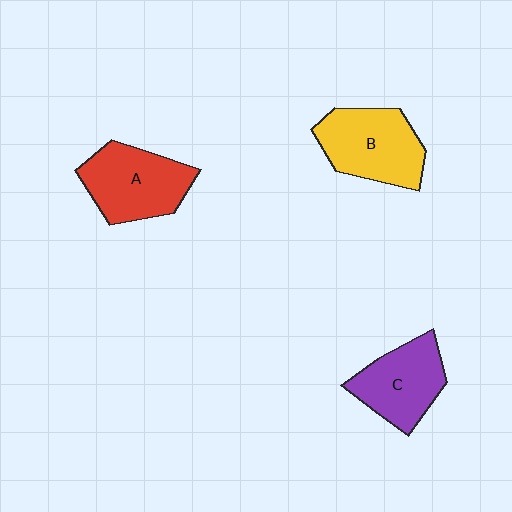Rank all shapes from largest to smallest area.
From largest to smallest: B (yellow), A (red), C (purple).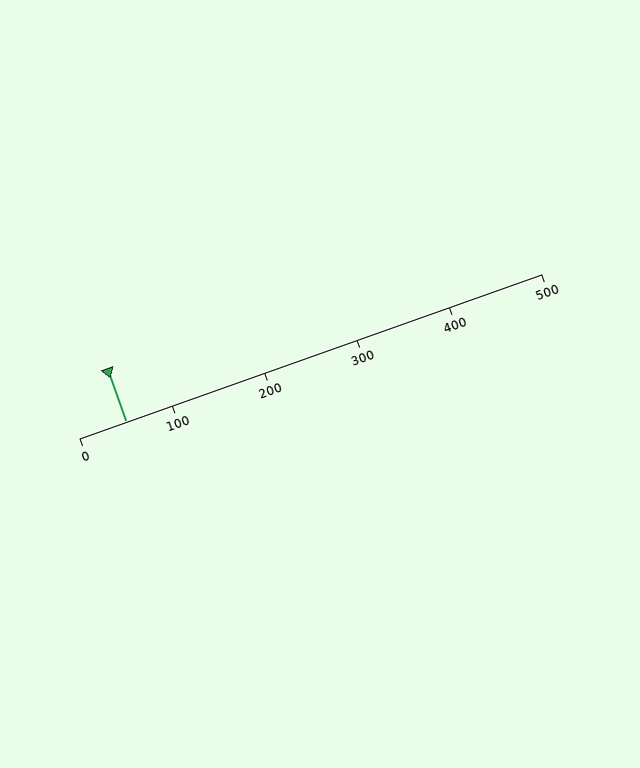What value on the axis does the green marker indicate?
The marker indicates approximately 50.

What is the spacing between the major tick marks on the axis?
The major ticks are spaced 100 apart.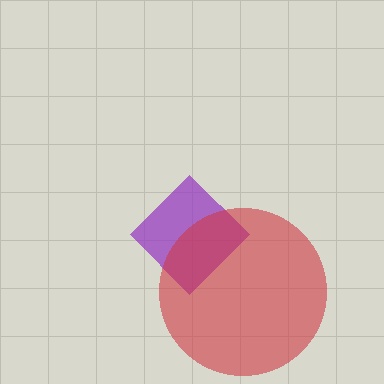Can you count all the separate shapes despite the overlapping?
Yes, there are 2 separate shapes.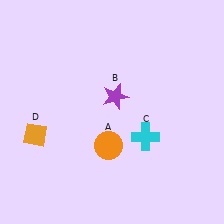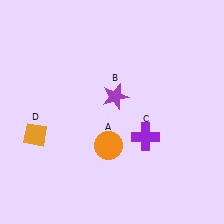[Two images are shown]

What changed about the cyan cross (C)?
In Image 1, C is cyan. In Image 2, it changed to purple.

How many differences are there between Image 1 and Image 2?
There is 1 difference between the two images.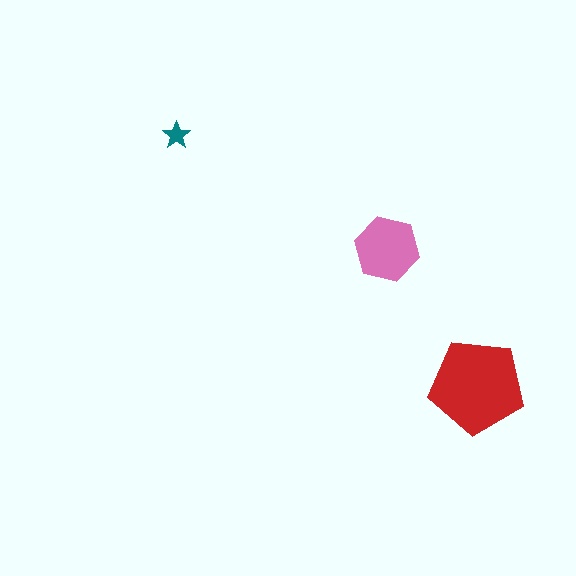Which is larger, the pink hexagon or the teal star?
The pink hexagon.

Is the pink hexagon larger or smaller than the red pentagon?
Smaller.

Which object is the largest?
The red pentagon.